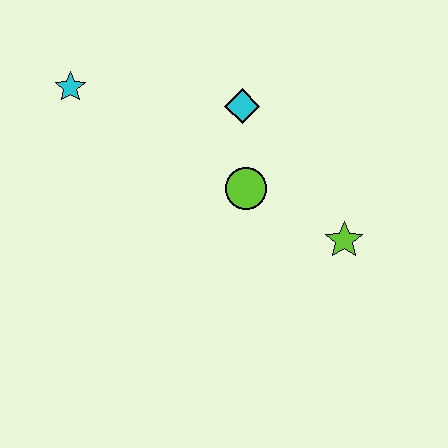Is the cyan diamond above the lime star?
Yes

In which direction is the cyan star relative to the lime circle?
The cyan star is to the left of the lime circle.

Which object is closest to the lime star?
The lime circle is closest to the lime star.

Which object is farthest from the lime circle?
The cyan star is farthest from the lime circle.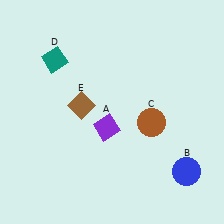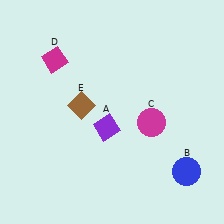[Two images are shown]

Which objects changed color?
C changed from brown to magenta. D changed from teal to magenta.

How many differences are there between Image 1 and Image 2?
There are 2 differences between the two images.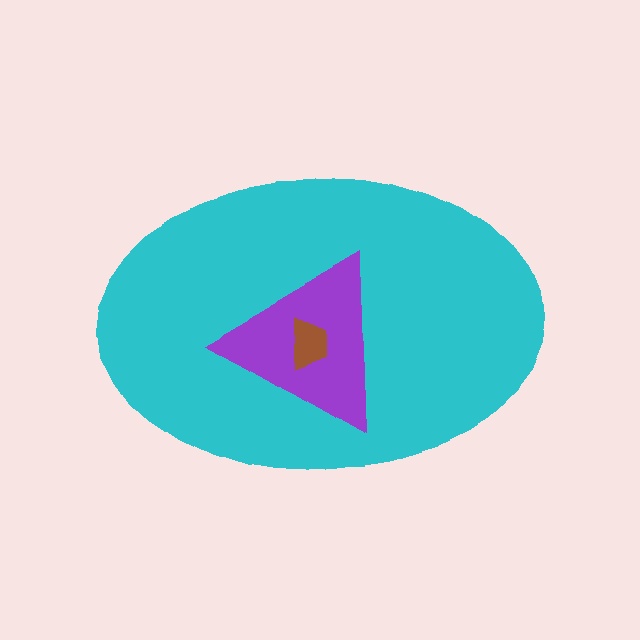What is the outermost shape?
The cyan ellipse.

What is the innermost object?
The brown trapezoid.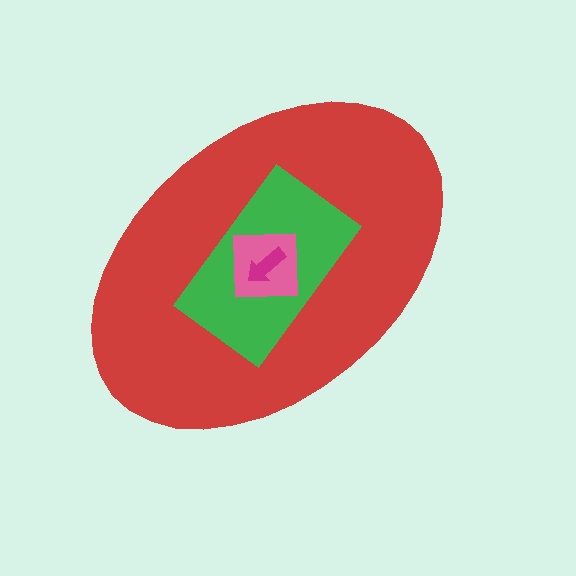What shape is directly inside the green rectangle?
The pink square.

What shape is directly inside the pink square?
The magenta arrow.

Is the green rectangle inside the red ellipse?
Yes.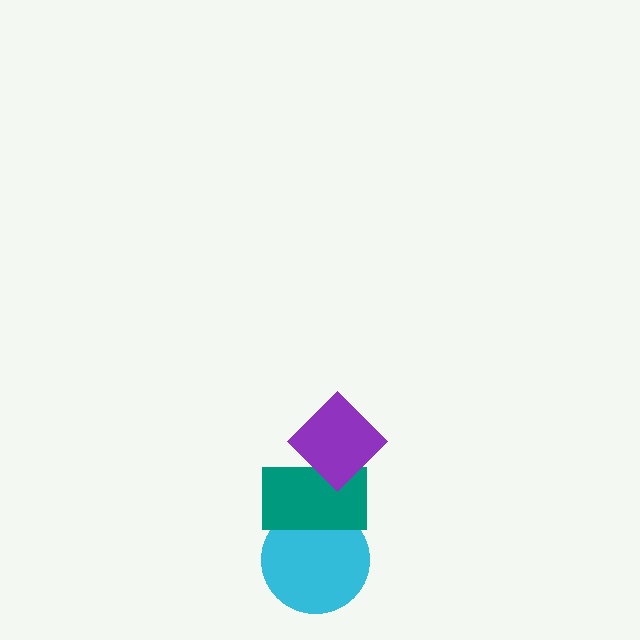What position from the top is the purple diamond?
The purple diamond is 1st from the top.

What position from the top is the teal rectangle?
The teal rectangle is 2nd from the top.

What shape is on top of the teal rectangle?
The purple diamond is on top of the teal rectangle.